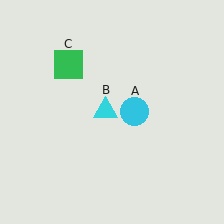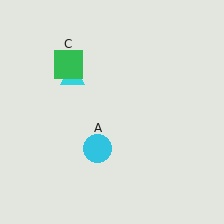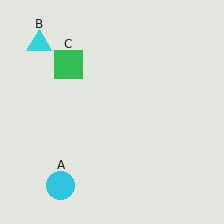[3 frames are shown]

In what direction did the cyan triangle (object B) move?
The cyan triangle (object B) moved up and to the left.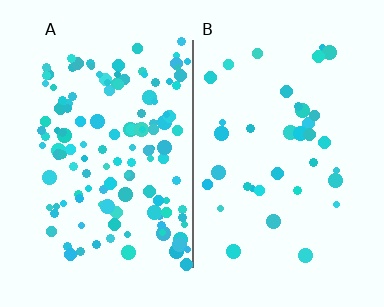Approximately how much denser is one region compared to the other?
Approximately 3.7× — region A over region B.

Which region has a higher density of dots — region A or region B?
A (the left).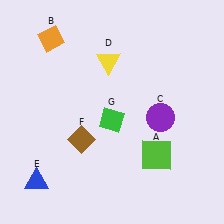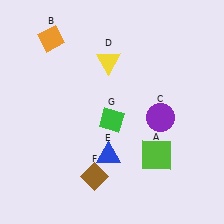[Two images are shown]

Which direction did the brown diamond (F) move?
The brown diamond (F) moved down.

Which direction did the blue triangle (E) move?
The blue triangle (E) moved right.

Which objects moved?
The objects that moved are: the blue triangle (E), the brown diamond (F).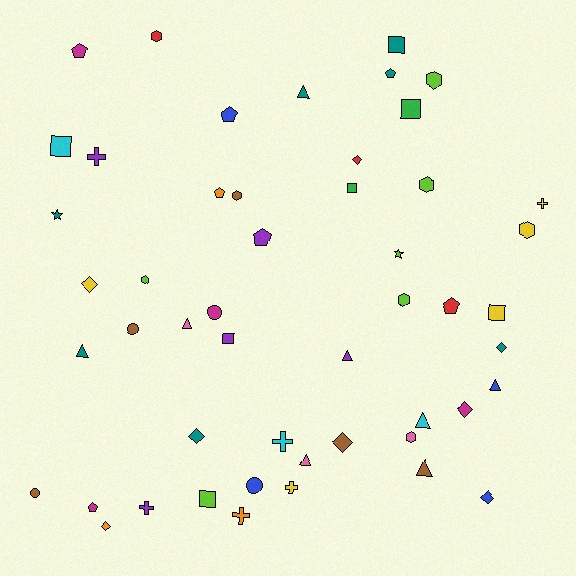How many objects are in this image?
There are 50 objects.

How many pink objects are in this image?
There are 3 pink objects.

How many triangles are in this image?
There are 8 triangles.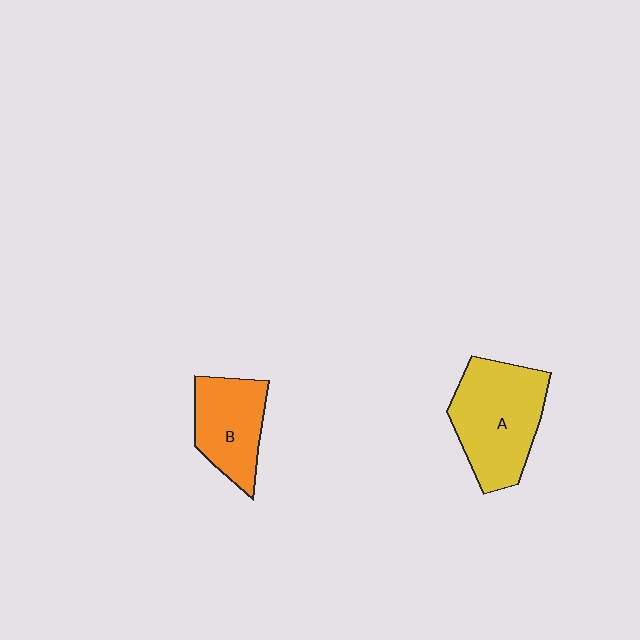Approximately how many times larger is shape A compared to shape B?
Approximately 1.4 times.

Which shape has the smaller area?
Shape B (orange).